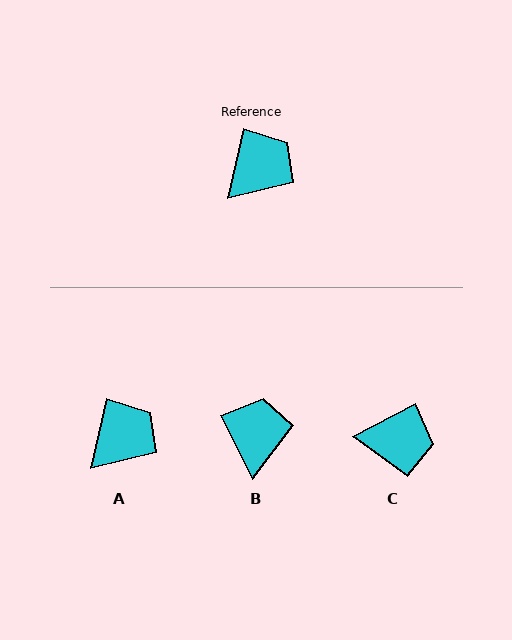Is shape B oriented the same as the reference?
No, it is off by about 40 degrees.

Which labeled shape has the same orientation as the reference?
A.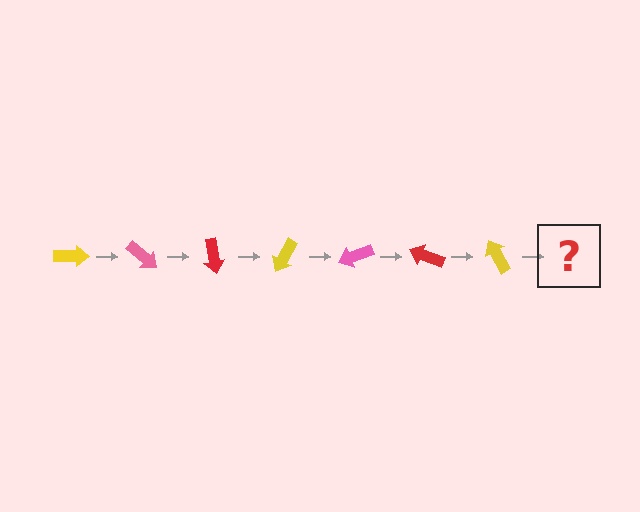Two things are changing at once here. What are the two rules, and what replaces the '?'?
The two rules are that it rotates 40 degrees each step and the color cycles through yellow, pink, and red. The '?' should be a pink arrow, rotated 280 degrees from the start.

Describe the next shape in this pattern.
It should be a pink arrow, rotated 280 degrees from the start.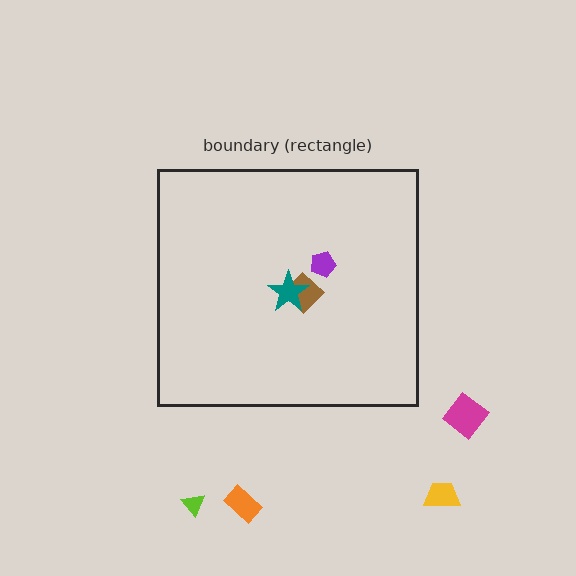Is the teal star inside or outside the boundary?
Inside.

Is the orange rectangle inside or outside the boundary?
Outside.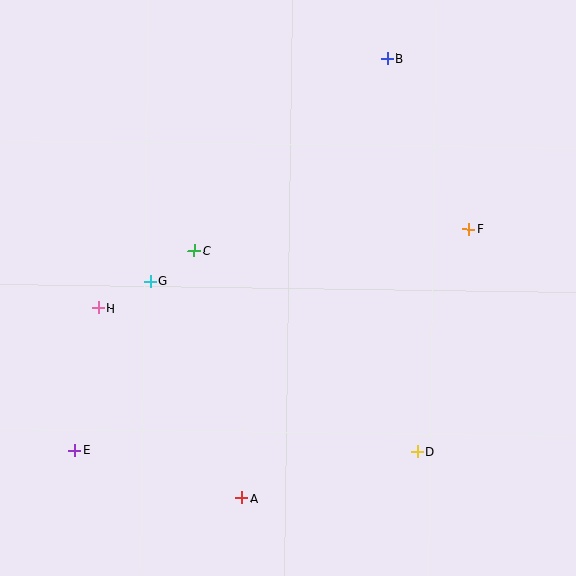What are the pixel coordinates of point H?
Point H is at (98, 308).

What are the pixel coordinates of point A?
Point A is at (242, 498).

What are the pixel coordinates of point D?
Point D is at (417, 451).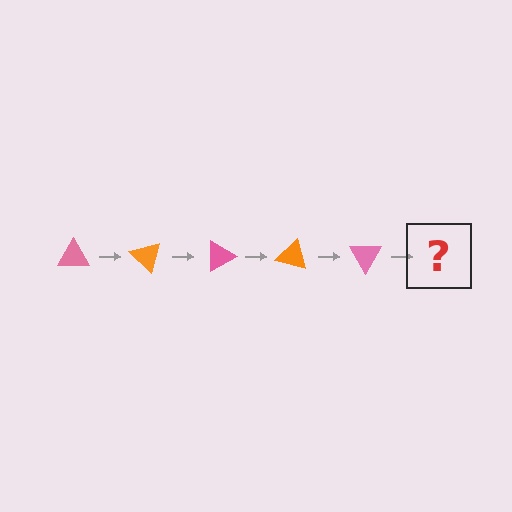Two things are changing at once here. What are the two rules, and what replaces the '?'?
The two rules are that it rotates 45 degrees each step and the color cycles through pink and orange. The '?' should be an orange triangle, rotated 225 degrees from the start.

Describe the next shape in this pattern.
It should be an orange triangle, rotated 225 degrees from the start.